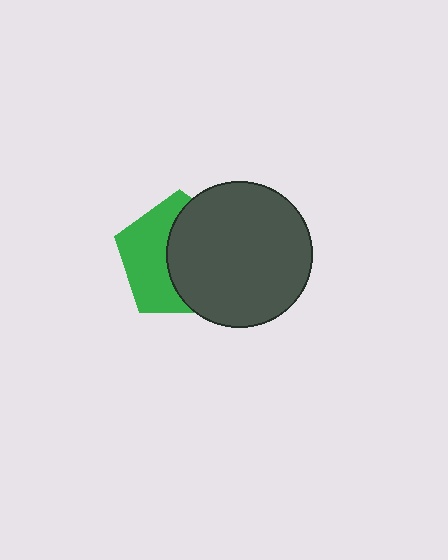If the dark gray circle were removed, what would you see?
You would see the complete green pentagon.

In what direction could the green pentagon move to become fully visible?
The green pentagon could move left. That would shift it out from behind the dark gray circle entirely.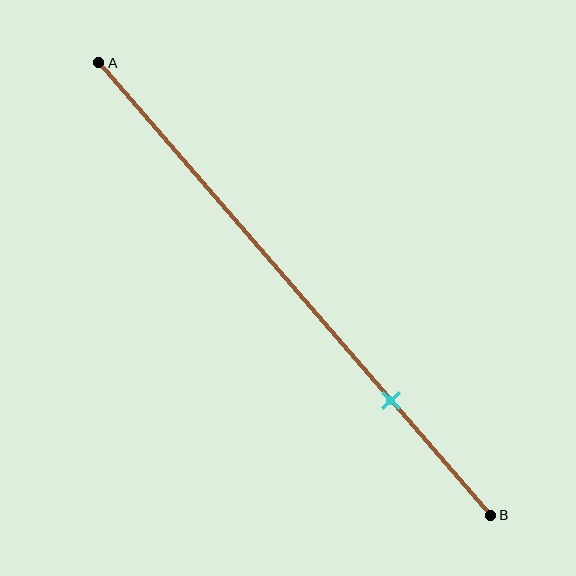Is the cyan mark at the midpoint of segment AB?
No, the mark is at about 75% from A, not at the 50% midpoint.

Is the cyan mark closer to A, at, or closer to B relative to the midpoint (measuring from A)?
The cyan mark is closer to point B than the midpoint of segment AB.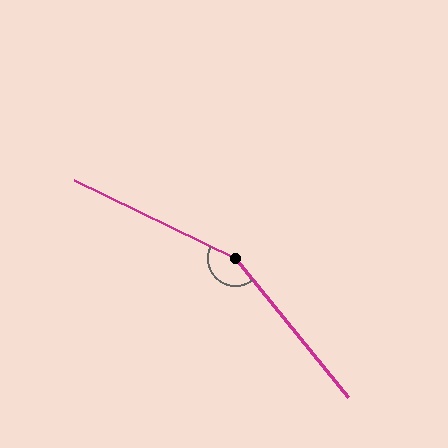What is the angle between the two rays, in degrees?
Approximately 155 degrees.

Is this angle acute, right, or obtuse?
It is obtuse.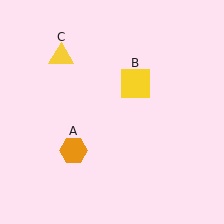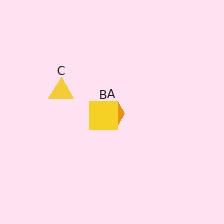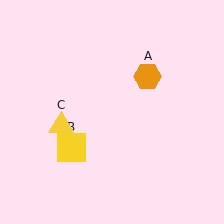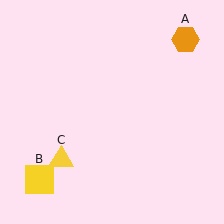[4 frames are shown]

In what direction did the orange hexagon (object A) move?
The orange hexagon (object A) moved up and to the right.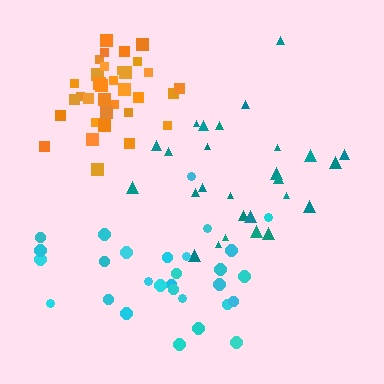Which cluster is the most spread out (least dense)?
Teal.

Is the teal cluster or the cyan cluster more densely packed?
Cyan.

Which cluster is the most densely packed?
Orange.